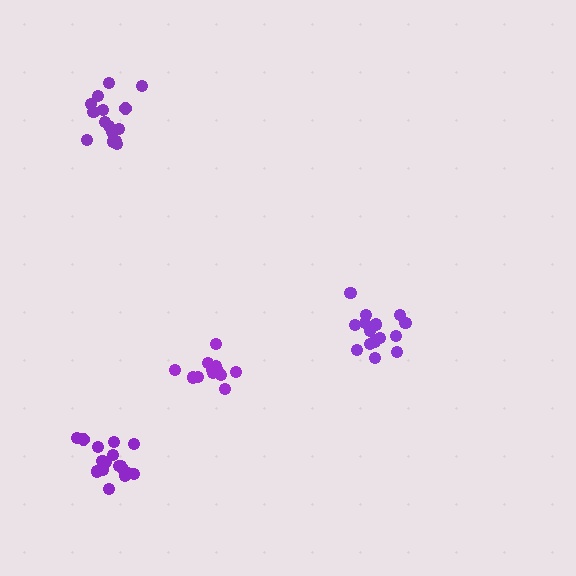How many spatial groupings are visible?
There are 4 spatial groupings.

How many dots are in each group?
Group 1: 15 dots, Group 2: 12 dots, Group 3: 18 dots, Group 4: 15 dots (60 total).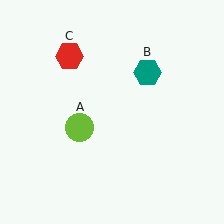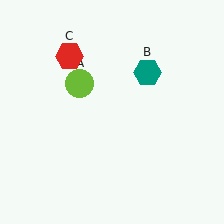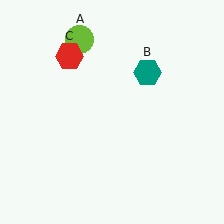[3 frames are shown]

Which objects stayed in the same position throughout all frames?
Teal hexagon (object B) and red hexagon (object C) remained stationary.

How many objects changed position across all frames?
1 object changed position: lime circle (object A).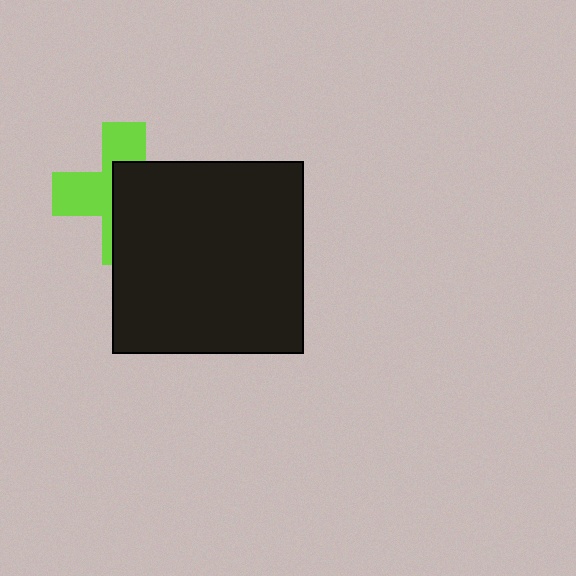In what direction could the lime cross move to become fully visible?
The lime cross could move left. That would shift it out from behind the black square entirely.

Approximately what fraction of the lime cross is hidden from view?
Roughly 53% of the lime cross is hidden behind the black square.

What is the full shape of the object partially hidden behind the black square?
The partially hidden object is a lime cross.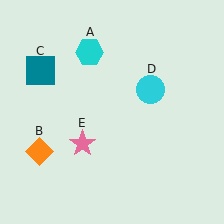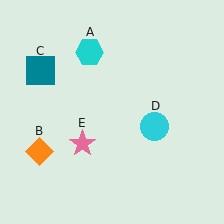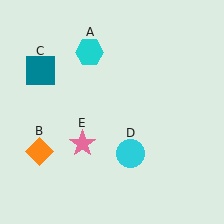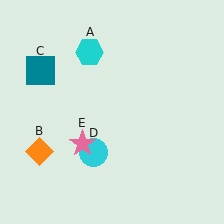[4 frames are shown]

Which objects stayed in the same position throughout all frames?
Cyan hexagon (object A) and orange diamond (object B) and teal square (object C) and pink star (object E) remained stationary.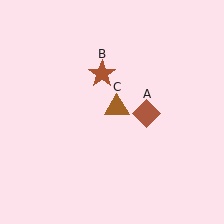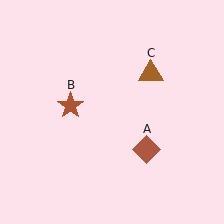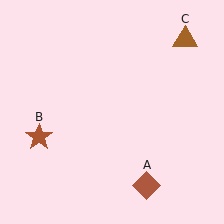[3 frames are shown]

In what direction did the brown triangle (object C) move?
The brown triangle (object C) moved up and to the right.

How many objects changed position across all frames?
3 objects changed position: brown diamond (object A), brown star (object B), brown triangle (object C).